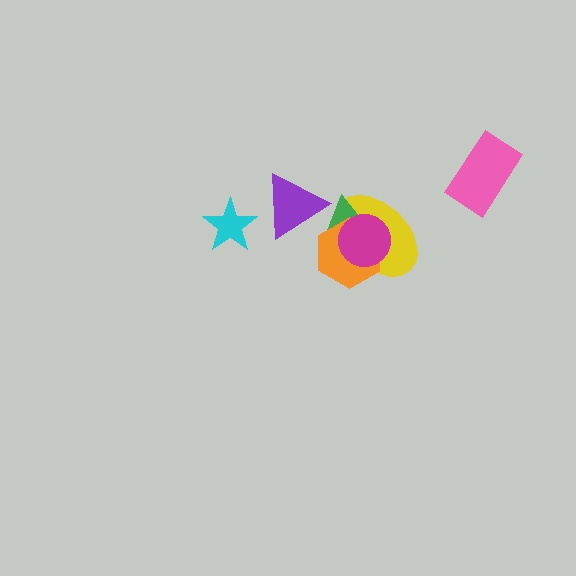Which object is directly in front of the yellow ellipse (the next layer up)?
The green triangle is directly in front of the yellow ellipse.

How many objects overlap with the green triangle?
4 objects overlap with the green triangle.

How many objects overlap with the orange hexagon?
3 objects overlap with the orange hexagon.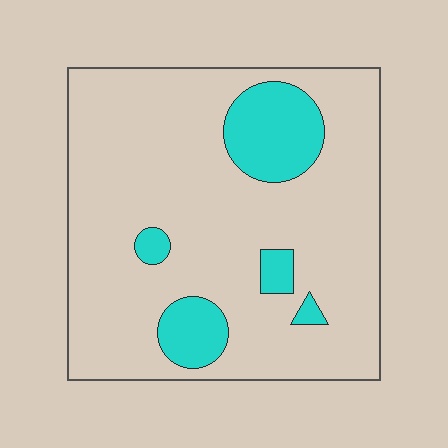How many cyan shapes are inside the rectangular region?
5.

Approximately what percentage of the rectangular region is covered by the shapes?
Approximately 15%.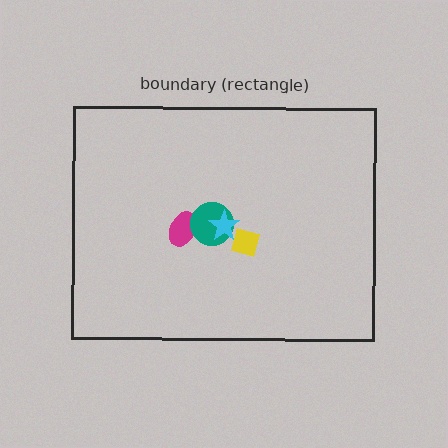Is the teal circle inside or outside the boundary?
Inside.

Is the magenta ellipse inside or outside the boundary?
Inside.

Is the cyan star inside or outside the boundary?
Inside.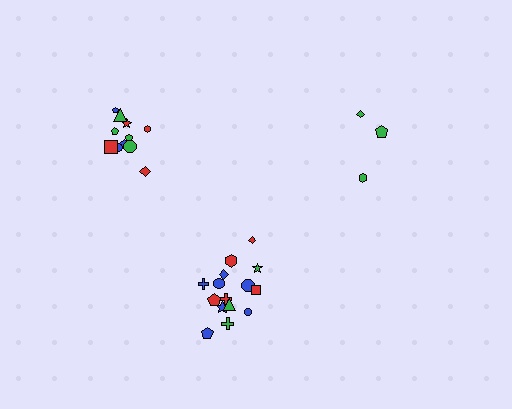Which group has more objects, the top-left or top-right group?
The top-left group.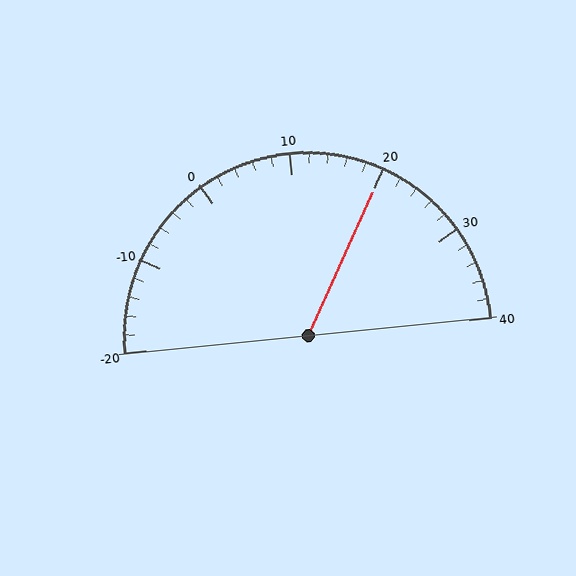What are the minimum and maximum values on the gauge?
The gauge ranges from -20 to 40.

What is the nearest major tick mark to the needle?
The nearest major tick mark is 20.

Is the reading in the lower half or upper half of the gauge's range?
The reading is in the upper half of the range (-20 to 40).